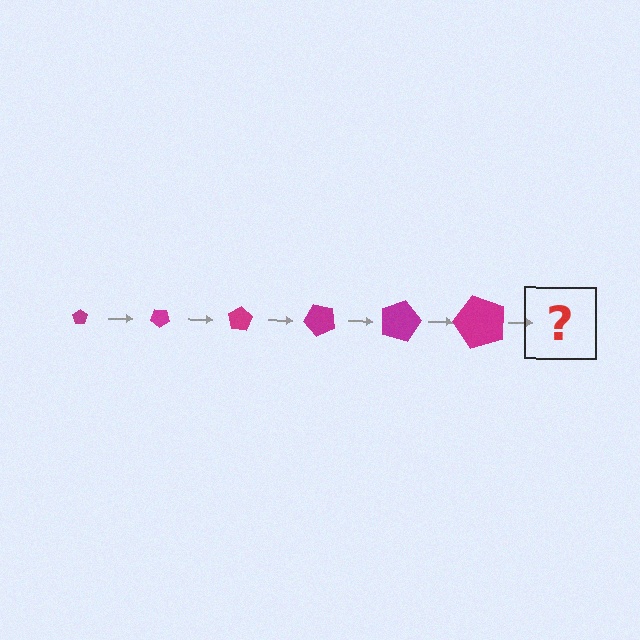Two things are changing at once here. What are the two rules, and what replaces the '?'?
The two rules are that the pentagon grows larger each step and it rotates 40 degrees each step. The '?' should be a pentagon, larger than the previous one and rotated 240 degrees from the start.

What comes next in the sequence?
The next element should be a pentagon, larger than the previous one and rotated 240 degrees from the start.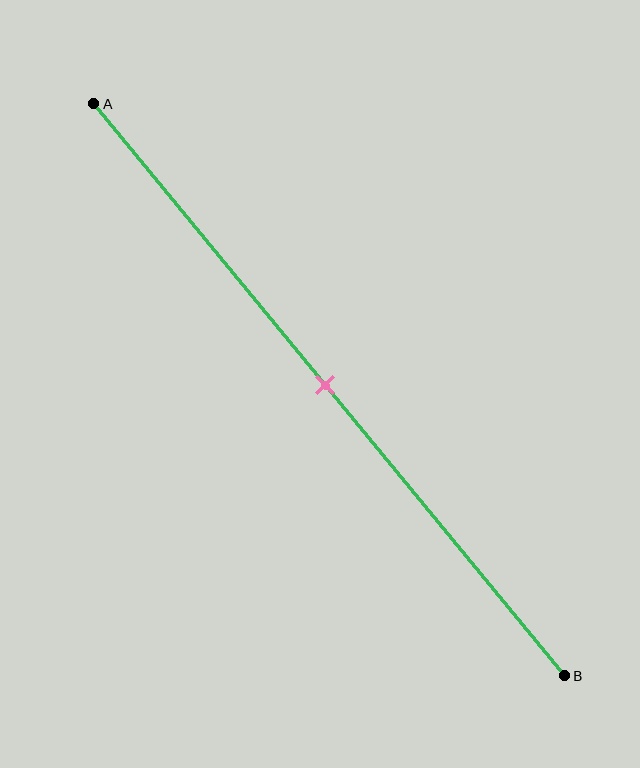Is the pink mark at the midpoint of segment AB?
Yes, the mark is approximately at the midpoint.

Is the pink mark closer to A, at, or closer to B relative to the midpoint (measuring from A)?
The pink mark is approximately at the midpoint of segment AB.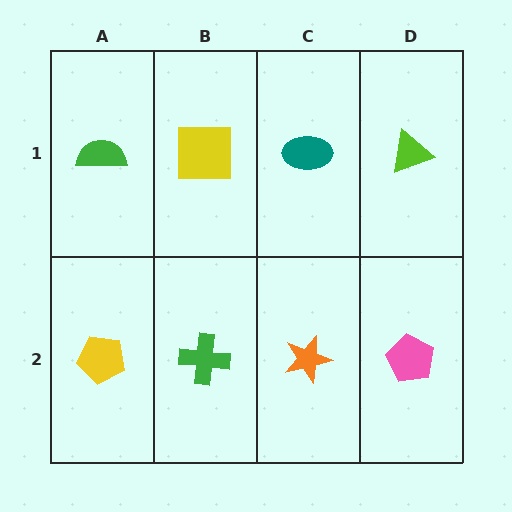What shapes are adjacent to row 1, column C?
An orange star (row 2, column C), a yellow square (row 1, column B), a lime triangle (row 1, column D).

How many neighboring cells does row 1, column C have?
3.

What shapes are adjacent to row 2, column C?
A teal ellipse (row 1, column C), a green cross (row 2, column B), a pink pentagon (row 2, column D).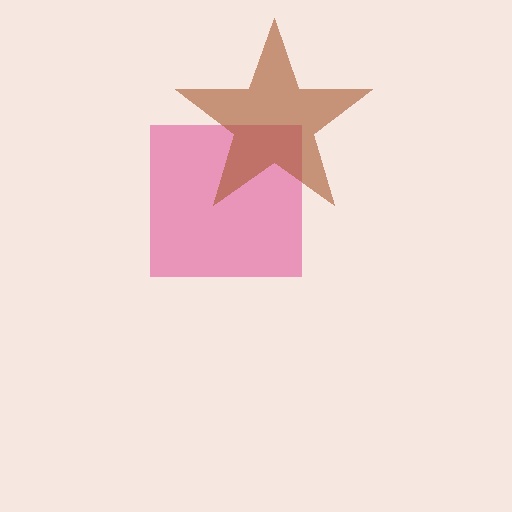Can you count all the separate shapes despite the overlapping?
Yes, there are 2 separate shapes.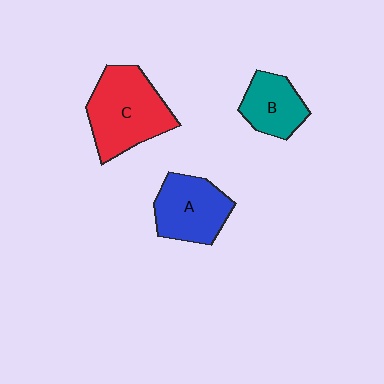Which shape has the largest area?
Shape C (red).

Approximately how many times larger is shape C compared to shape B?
Approximately 1.8 times.